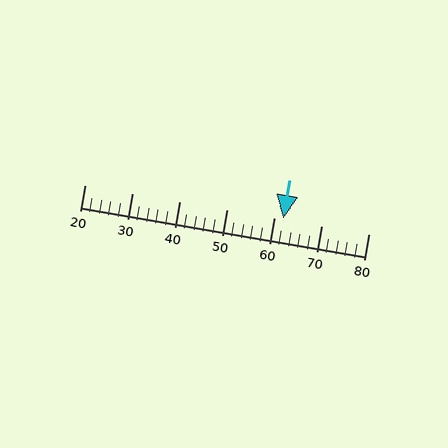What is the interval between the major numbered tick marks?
The major tick marks are spaced 10 units apart.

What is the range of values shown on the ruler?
The ruler shows values from 20 to 80.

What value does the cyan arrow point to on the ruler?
The cyan arrow points to approximately 62.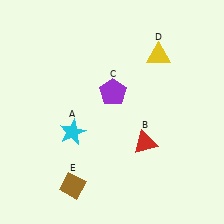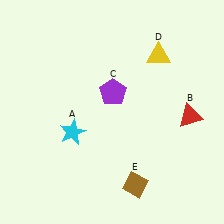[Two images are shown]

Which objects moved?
The objects that moved are: the red triangle (B), the brown diamond (E).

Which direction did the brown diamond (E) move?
The brown diamond (E) moved right.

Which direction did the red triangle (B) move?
The red triangle (B) moved right.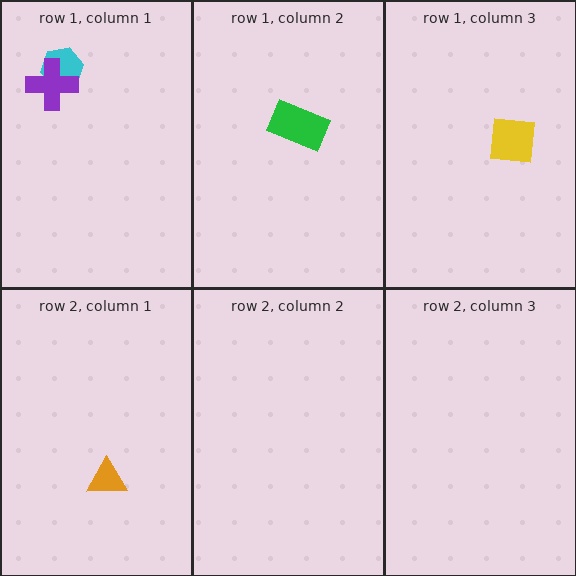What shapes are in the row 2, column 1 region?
The orange triangle.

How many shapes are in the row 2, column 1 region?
1.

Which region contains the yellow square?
The row 1, column 3 region.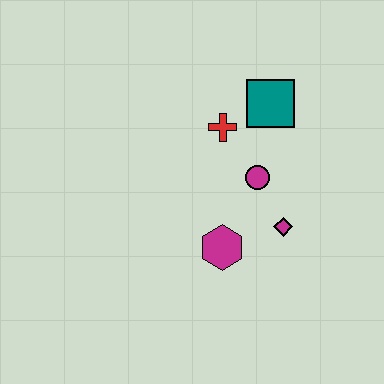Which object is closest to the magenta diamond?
The magenta circle is closest to the magenta diamond.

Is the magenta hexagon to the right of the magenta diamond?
No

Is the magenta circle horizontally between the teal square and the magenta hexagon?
Yes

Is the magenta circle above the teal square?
No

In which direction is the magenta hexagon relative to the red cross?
The magenta hexagon is below the red cross.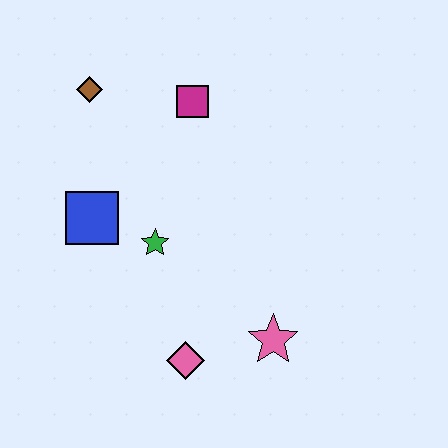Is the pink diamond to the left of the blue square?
No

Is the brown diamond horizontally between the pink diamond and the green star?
No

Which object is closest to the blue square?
The green star is closest to the blue square.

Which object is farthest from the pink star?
The brown diamond is farthest from the pink star.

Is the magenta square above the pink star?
Yes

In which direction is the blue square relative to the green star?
The blue square is to the left of the green star.